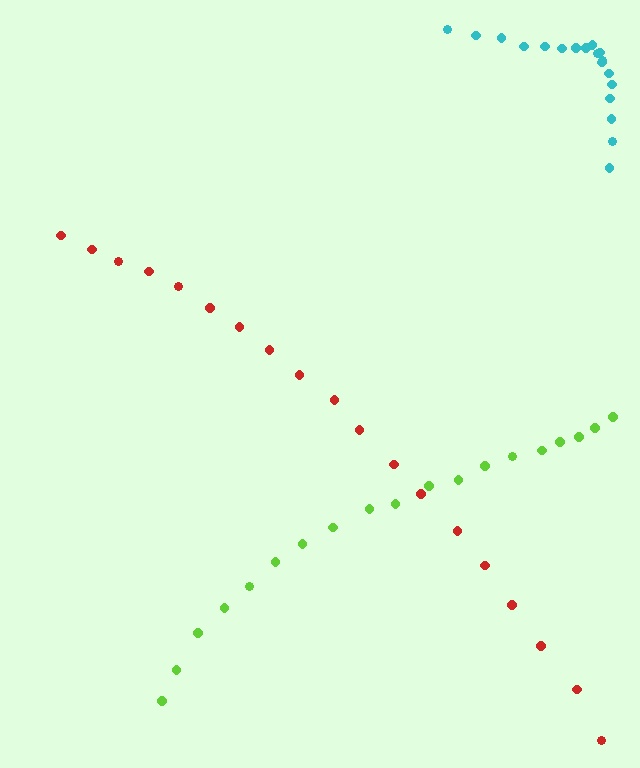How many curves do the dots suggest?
There are 3 distinct paths.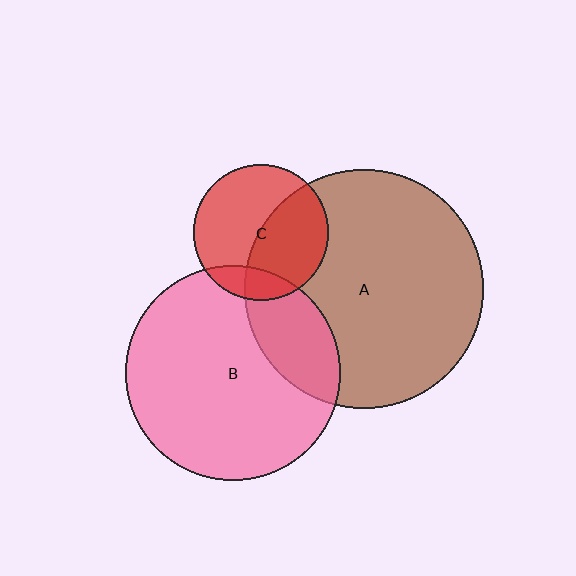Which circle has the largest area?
Circle A (brown).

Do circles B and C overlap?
Yes.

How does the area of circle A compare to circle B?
Approximately 1.2 times.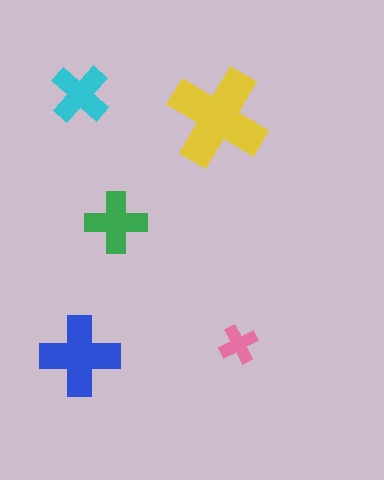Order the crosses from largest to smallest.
the yellow one, the blue one, the green one, the cyan one, the pink one.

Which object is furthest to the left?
The blue cross is leftmost.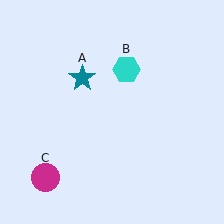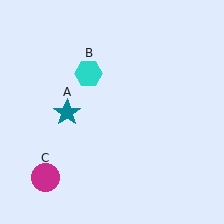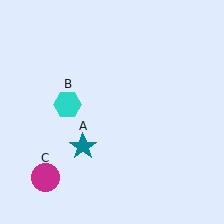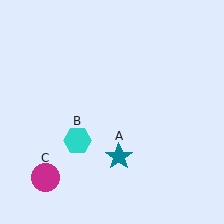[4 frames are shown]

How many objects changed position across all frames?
2 objects changed position: teal star (object A), cyan hexagon (object B).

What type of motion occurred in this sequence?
The teal star (object A), cyan hexagon (object B) rotated counterclockwise around the center of the scene.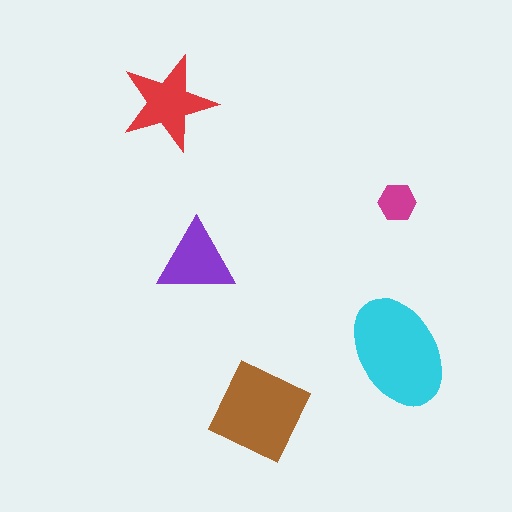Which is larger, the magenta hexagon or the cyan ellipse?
The cyan ellipse.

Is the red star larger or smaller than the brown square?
Smaller.